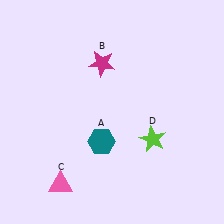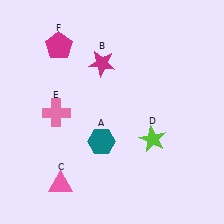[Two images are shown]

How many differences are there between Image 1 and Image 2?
There are 2 differences between the two images.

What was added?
A pink cross (E), a magenta pentagon (F) were added in Image 2.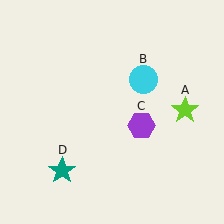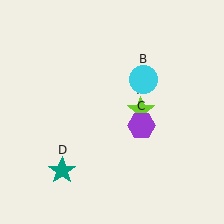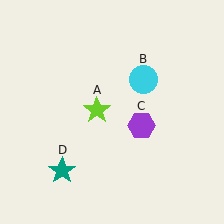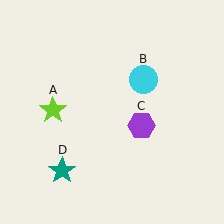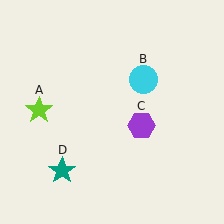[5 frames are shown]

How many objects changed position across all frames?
1 object changed position: lime star (object A).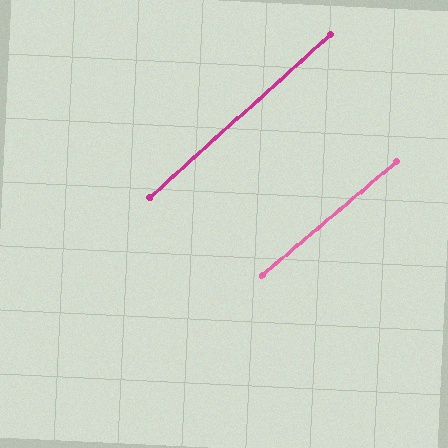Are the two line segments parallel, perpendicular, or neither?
Parallel — their directions differ by only 1.8°.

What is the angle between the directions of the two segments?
Approximately 2 degrees.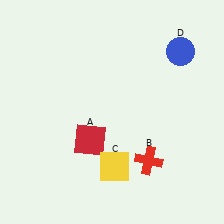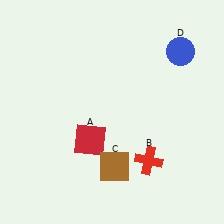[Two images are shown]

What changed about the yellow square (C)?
In Image 1, C is yellow. In Image 2, it changed to brown.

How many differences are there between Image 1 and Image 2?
There is 1 difference between the two images.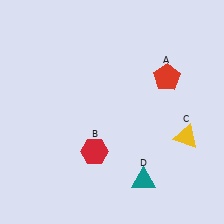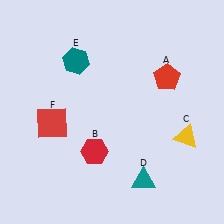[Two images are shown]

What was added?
A teal hexagon (E), a red square (F) were added in Image 2.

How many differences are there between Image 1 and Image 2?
There are 2 differences between the two images.